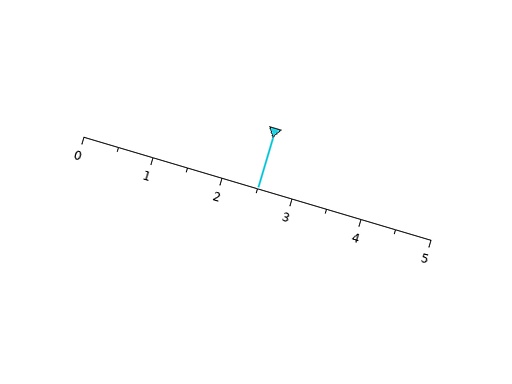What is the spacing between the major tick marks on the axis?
The major ticks are spaced 1 apart.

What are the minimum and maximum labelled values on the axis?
The axis runs from 0 to 5.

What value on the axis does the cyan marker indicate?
The marker indicates approximately 2.5.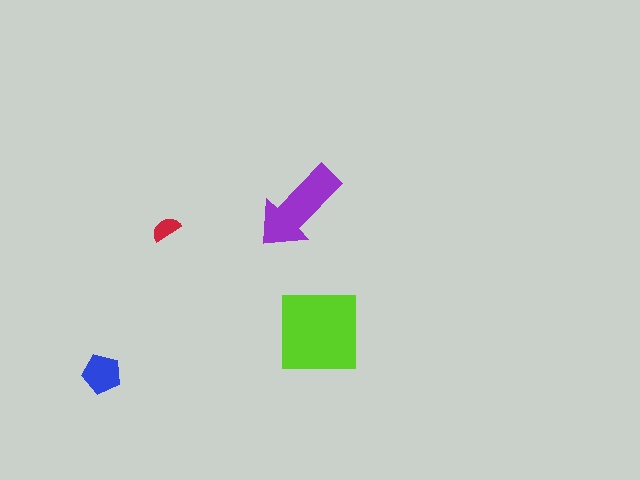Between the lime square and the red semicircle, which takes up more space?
The lime square.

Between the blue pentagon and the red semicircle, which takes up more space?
The blue pentagon.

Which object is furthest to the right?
The lime square is rightmost.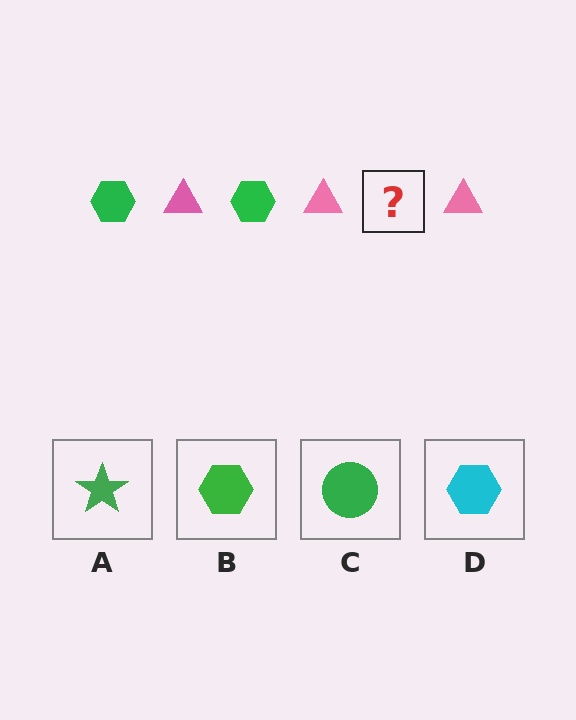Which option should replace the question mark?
Option B.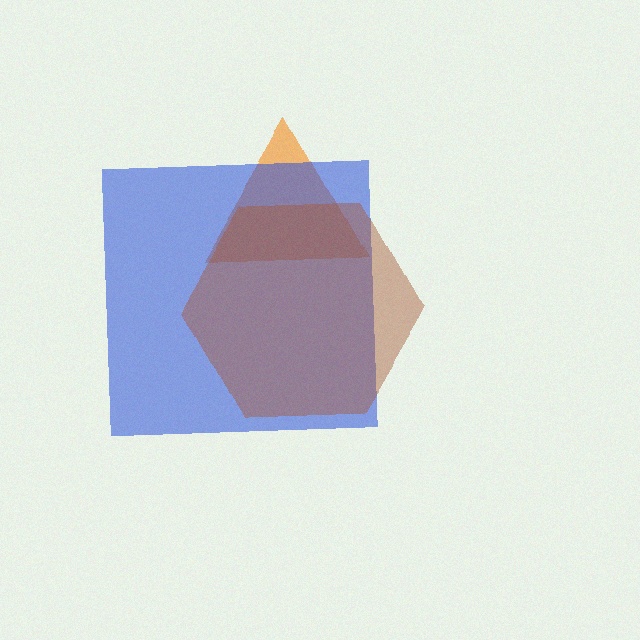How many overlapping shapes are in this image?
There are 3 overlapping shapes in the image.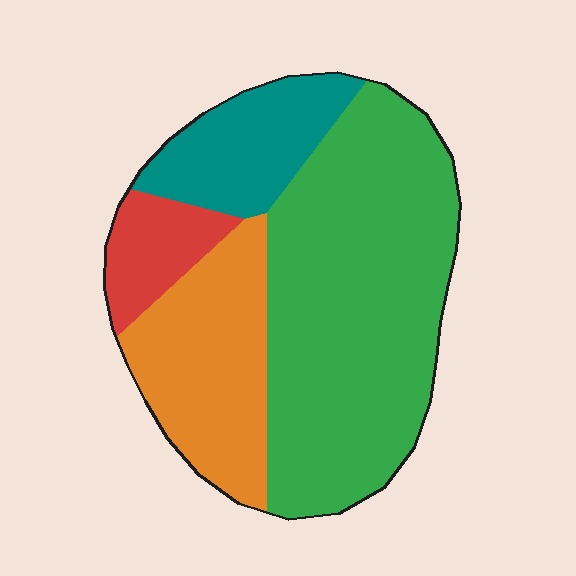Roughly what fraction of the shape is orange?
Orange covers roughly 25% of the shape.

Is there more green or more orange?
Green.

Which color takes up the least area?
Red, at roughly 10%.